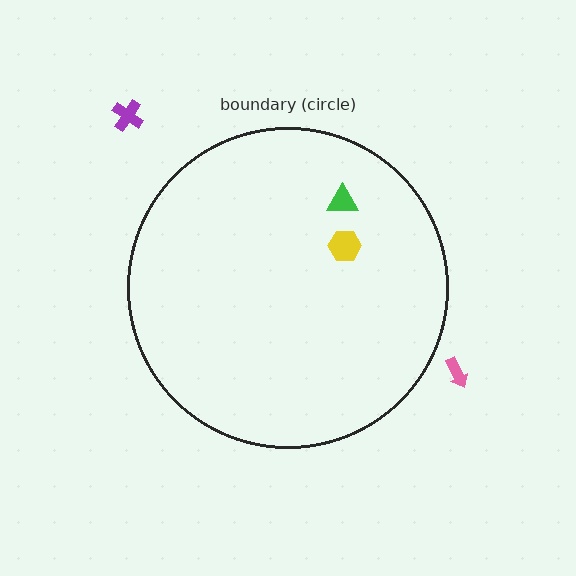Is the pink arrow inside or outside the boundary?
Outside.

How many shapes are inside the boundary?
2 inside, 2 outside.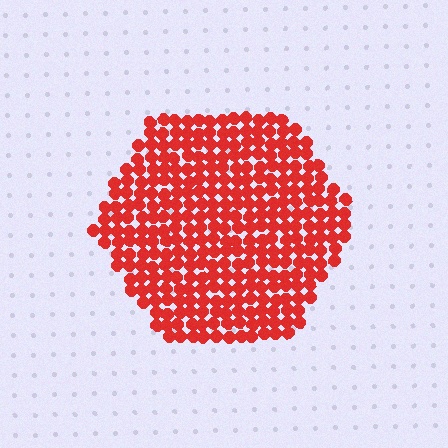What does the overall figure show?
The overall figure shows a hexagon.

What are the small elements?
The small elements are circles.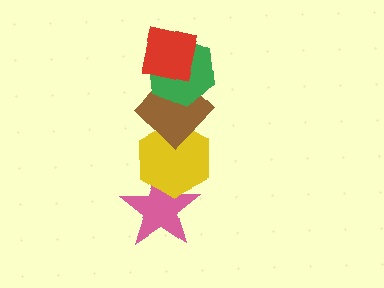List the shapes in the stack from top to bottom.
From top to bottom: the red square, the green hexagon, the brown diamond, the yellow hexagon, the pink star.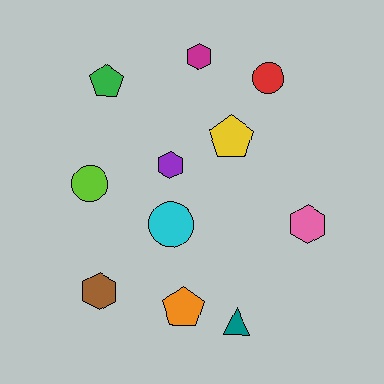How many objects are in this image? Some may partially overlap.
There are 11 objects.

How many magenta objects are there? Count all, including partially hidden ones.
There is 1 magenta object.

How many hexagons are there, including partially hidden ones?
There are 4 hexagons.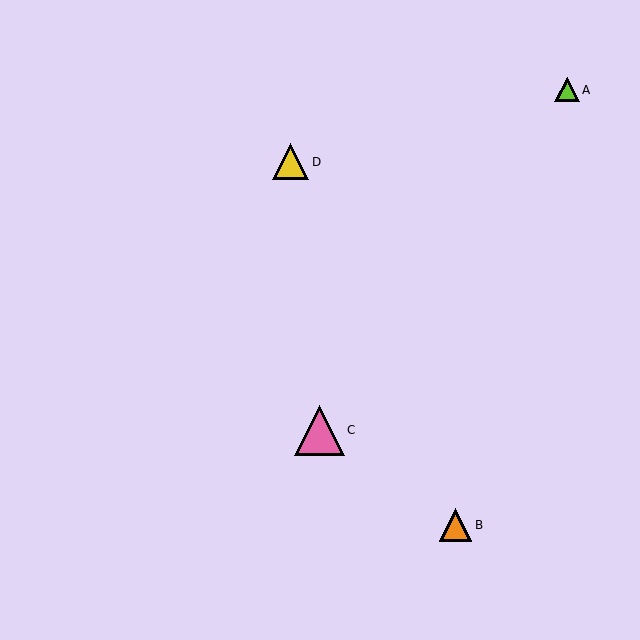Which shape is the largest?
The pink triangle (labeled C) is the largest.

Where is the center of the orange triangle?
The center of the orange triangle is at (456, 525).